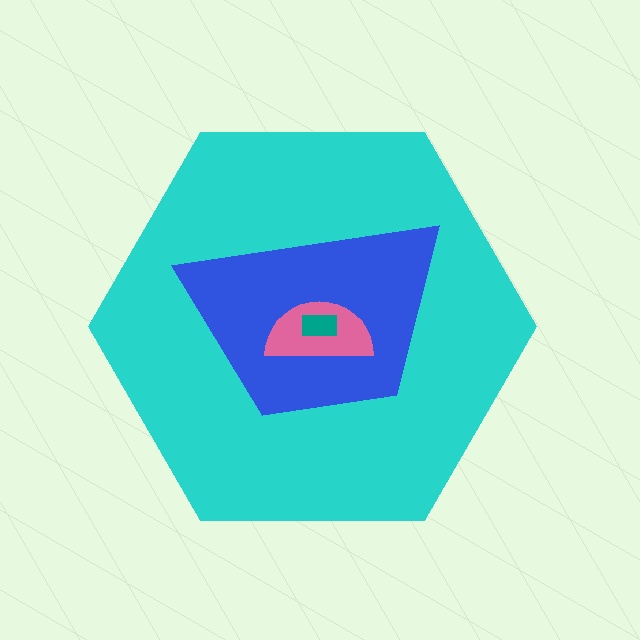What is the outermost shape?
The cyan hexagon.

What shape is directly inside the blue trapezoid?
The pink semicircle.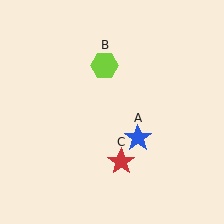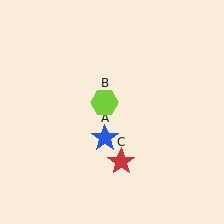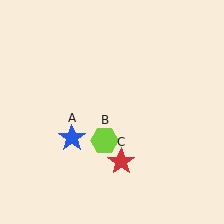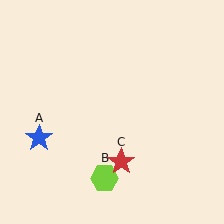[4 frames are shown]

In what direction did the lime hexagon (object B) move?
The lime hexagon (object B) moved down.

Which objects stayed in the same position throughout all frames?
Red star (object C) remained stationary.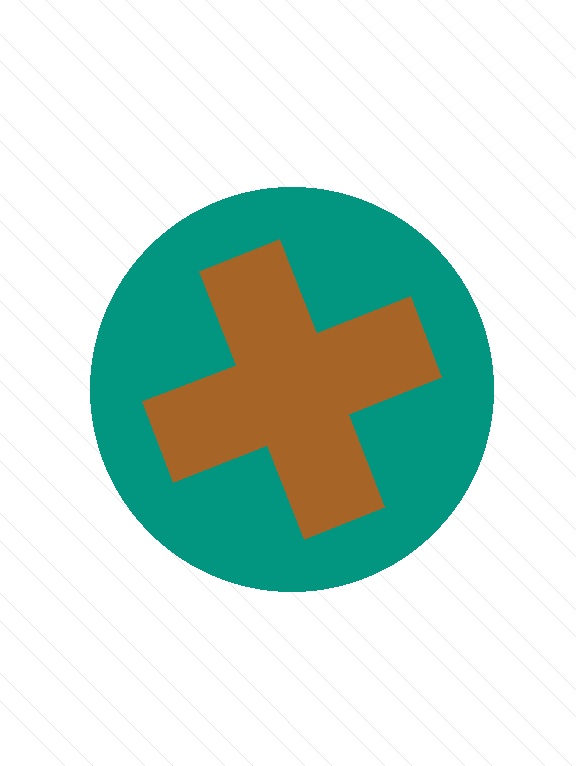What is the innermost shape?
The brown cross.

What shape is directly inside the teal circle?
The brown cross.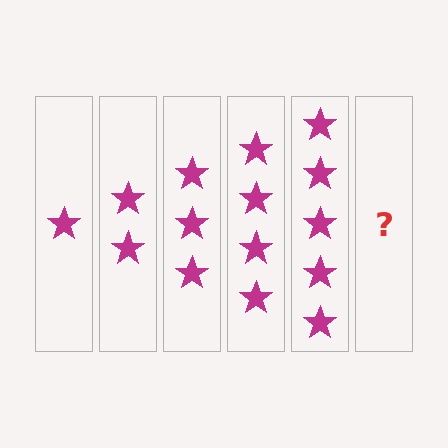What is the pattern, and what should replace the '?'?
The pattern is that each step adds one more star. The '?' should be 6 stars.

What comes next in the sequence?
The next element should be 6 stars.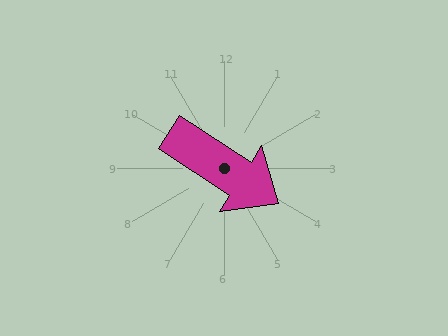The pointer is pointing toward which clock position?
Roughly 4 o'clock.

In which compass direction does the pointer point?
Southeast.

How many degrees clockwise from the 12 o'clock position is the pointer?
Approximately 123 degrees.